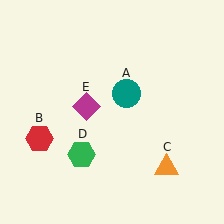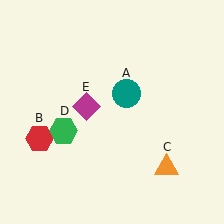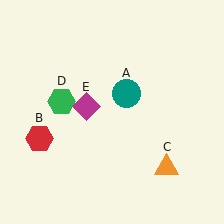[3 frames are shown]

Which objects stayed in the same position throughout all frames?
Teal circle (object A) and red hexagon (object B) and orange triangle (object C) and magenta diamond (object E) remained stationary.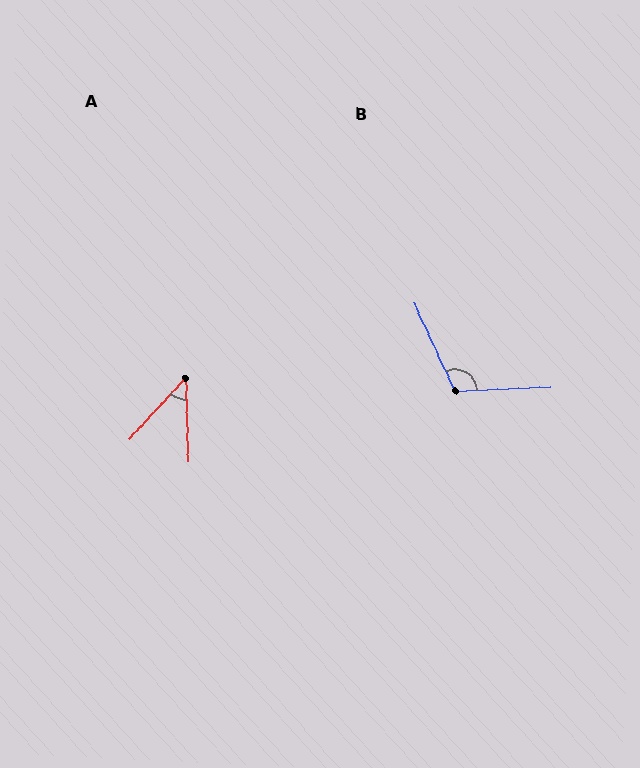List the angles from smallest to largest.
A (44°), B (112°).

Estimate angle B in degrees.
Approximately 112 degrees.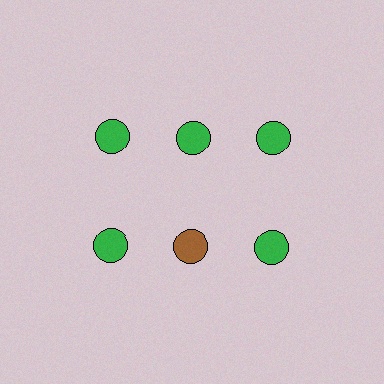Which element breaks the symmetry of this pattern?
The brown circle in the second row, second from left column breaks the symmetry. All other shapes are green circles.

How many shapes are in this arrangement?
There are 6 shapes arranged in a grid pattern.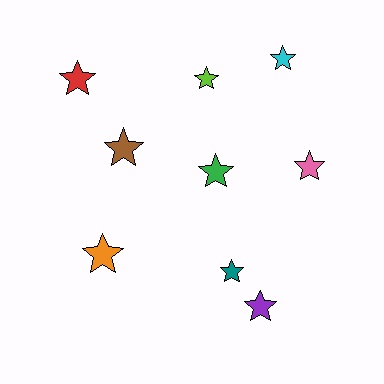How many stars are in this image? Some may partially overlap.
There are 9 stars.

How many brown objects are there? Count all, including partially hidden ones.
There is 1 brown object.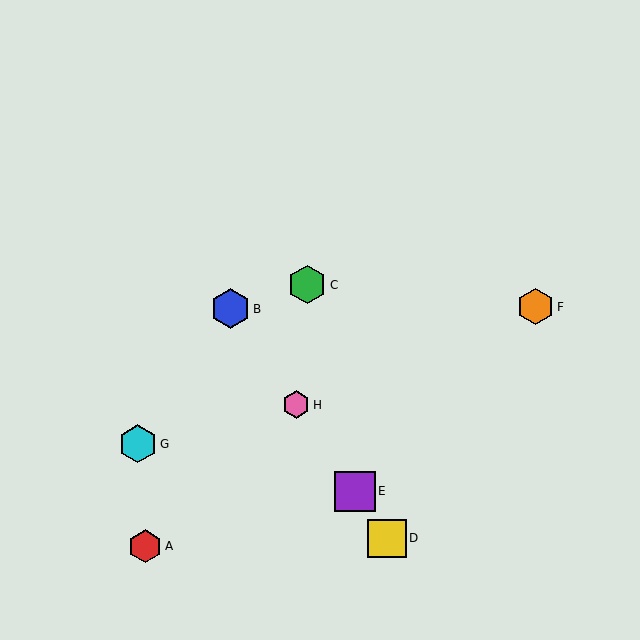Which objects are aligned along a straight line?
Objects B, D, E, H are aligned along a straight line.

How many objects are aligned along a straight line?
4 objects (B, D, E, H) are aligned along a straight line.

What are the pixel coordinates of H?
Object H is at (296, 405).